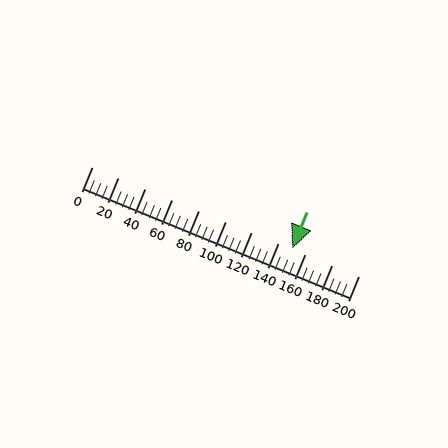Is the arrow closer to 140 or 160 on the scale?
The arrow is closer to 160.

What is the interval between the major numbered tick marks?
The major tick marks are spaced 20 units apart.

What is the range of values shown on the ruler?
The ruler shows values from 0 to 200.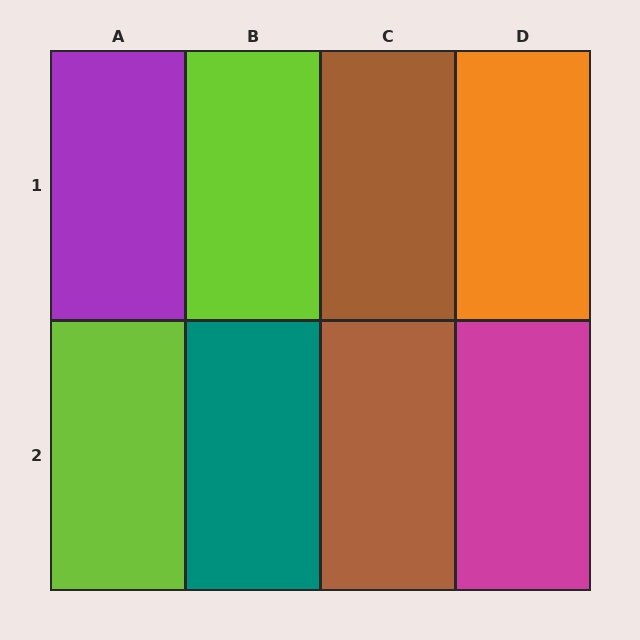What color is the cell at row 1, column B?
Lime.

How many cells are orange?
1 cell is orange.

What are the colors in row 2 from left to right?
Lime, teal, brown, magenta.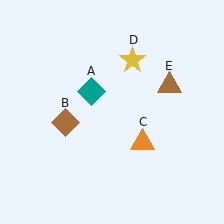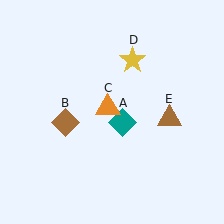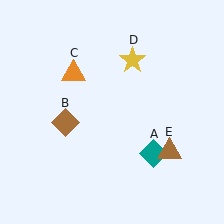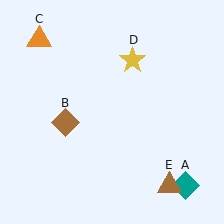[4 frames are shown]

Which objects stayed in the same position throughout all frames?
Brown diamond (object B) and yellow star (object D) remained stationary.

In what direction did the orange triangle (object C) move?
The orange triangle (object C) moved up and to the left.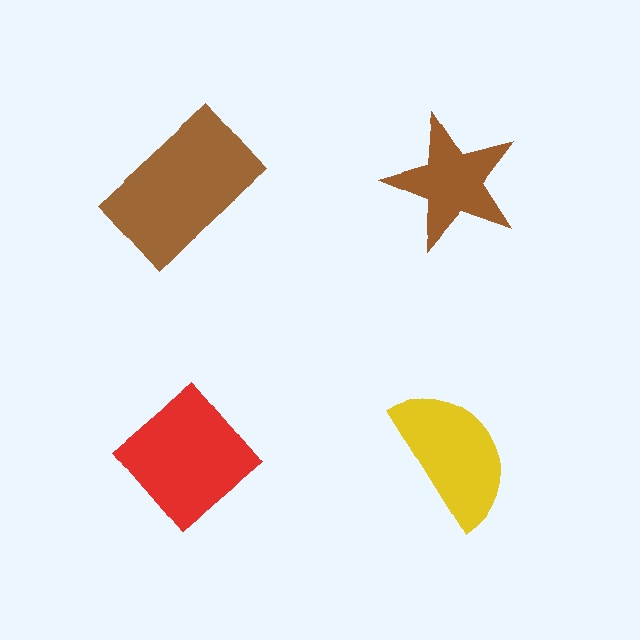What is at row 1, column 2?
A brown star.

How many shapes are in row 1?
2 shapes.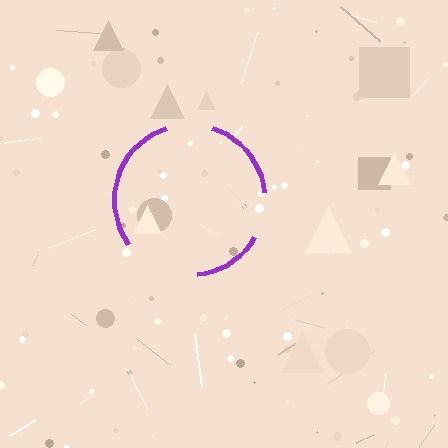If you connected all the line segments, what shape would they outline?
They would outline a circle.